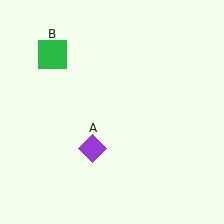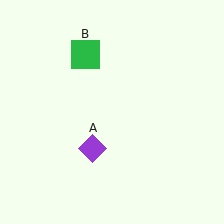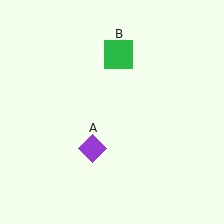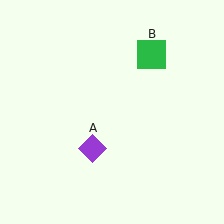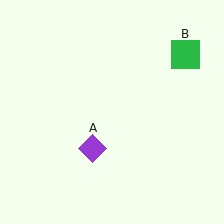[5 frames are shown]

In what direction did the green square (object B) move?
The green square (object B) moved right.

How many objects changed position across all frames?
1 object changed position: green square (object B).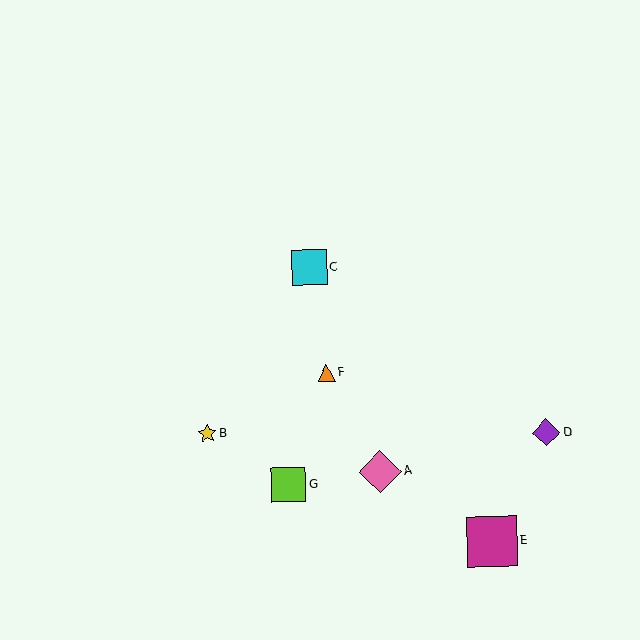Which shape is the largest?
The magenta square (labeled E) is the largest.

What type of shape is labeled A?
Shape A is a pink diamond.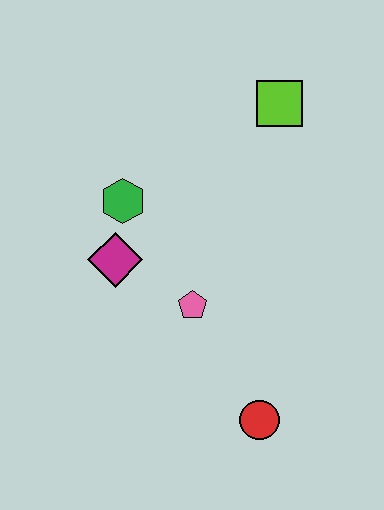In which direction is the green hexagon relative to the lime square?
The green hexagon is to the left of the lime square.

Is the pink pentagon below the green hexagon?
Yes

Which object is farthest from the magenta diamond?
The lime square is farthest from the magenta diamond.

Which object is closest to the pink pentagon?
The magenta diamond is closest to the pink pentagon.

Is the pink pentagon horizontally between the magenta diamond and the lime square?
Yes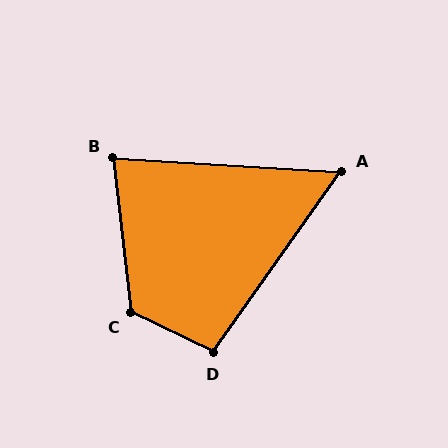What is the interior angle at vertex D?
Approximately 100 degrees (obtuse).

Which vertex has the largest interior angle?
C, at approximately 122 degrees.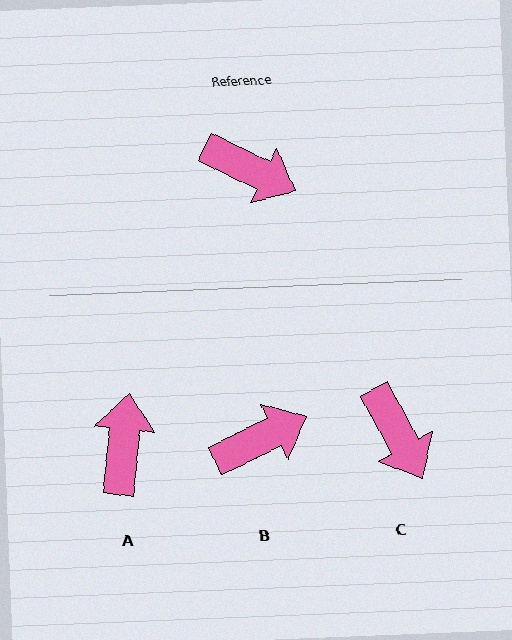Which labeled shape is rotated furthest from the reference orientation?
A, about 110 degrees away.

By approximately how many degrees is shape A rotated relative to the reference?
Approximately 110 degrees counter-clockwise.